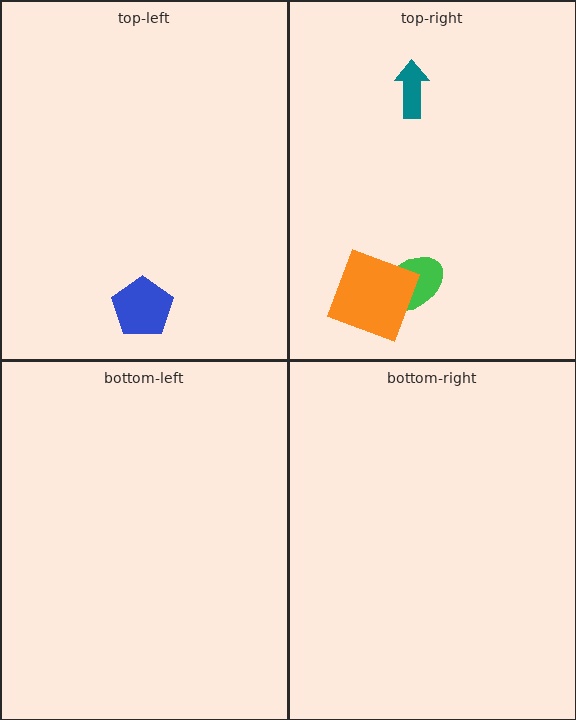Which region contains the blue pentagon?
The top-left region.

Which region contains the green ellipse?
The top-right region.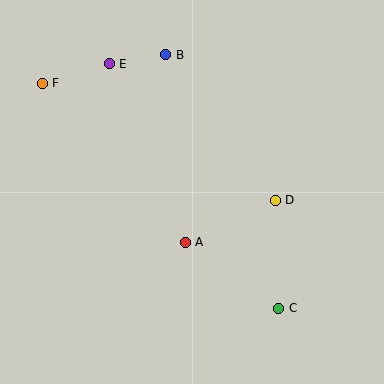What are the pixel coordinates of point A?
Point A is at (185, 242).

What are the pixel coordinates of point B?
Point B is at (166, 55).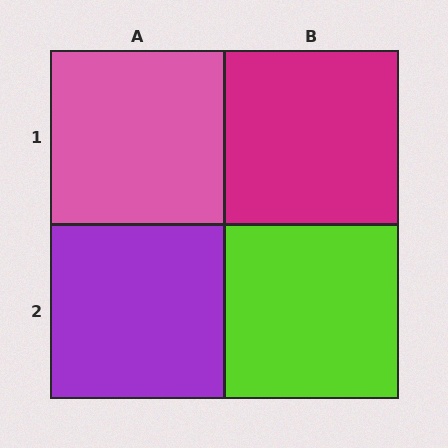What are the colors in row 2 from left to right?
Purple, lime.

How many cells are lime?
1 cell is lime.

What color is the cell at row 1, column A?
Pink.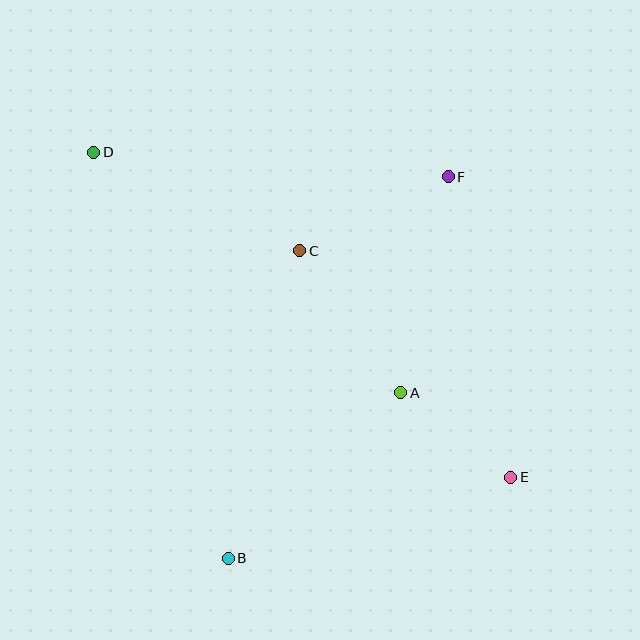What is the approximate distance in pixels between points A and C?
The distance between A and C is approximately 175 pixels.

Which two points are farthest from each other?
Points D and E are farthest from each other.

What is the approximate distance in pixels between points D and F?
The distance between D and F is approximately 355 pixels.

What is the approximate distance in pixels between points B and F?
The distance between B and F is approximately 440 pixels.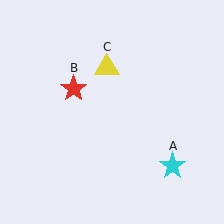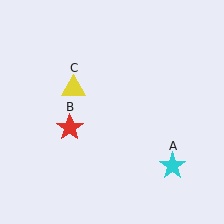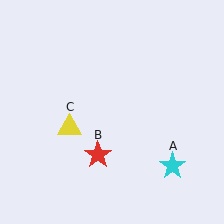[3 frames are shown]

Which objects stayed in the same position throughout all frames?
Cyan star (object A) remained stationary.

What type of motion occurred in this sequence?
The red star (object B), yellow triangle (object C) rotated counterclockwise around the center of the scene.